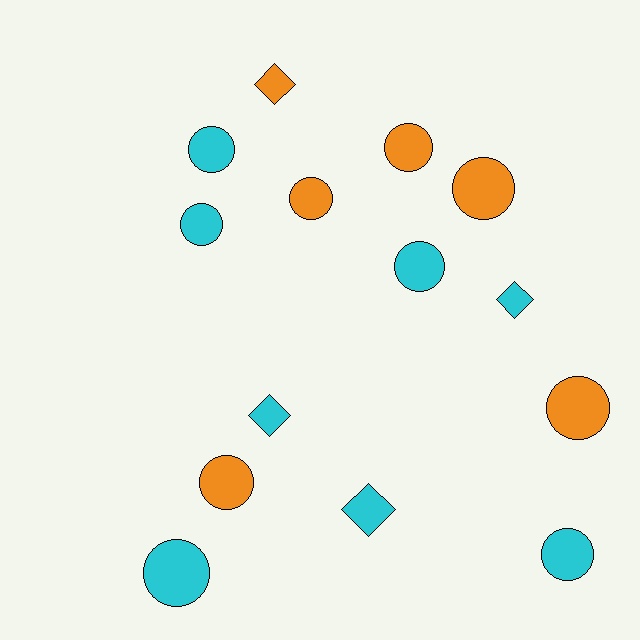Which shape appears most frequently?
Circle, with 10 objects.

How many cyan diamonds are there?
There are 3 cyan diamonds.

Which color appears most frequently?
Cyan, with 8 objects.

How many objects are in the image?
There are 14 objects.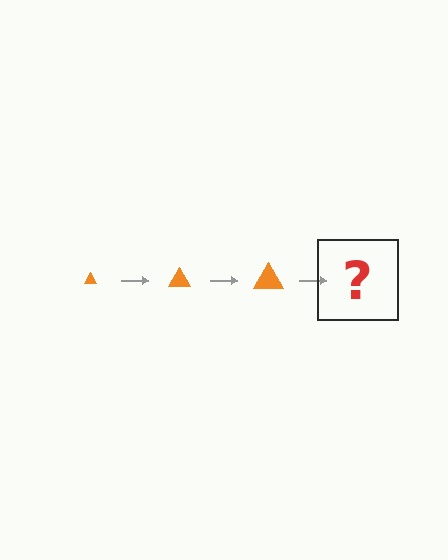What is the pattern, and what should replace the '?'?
The pattern is that the triangle gets progressively larger each step. The '?' should be an orange triangle, larger than the previous one.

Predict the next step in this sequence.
The next step is an orange triangle, larger than the previous one.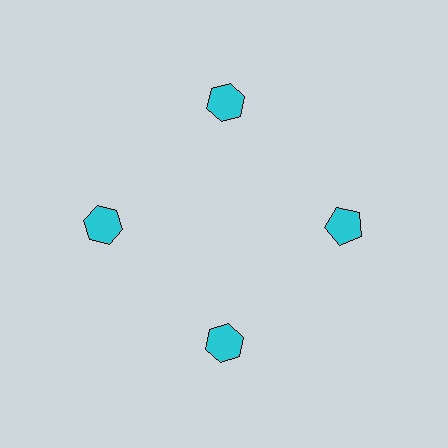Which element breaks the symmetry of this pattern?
The cyan pentagon at roughly the 3 o'clock position breaks the symmetry. All other shapes are cyan hexagons.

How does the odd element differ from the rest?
It has a different shape: pentagon instead of hexagon.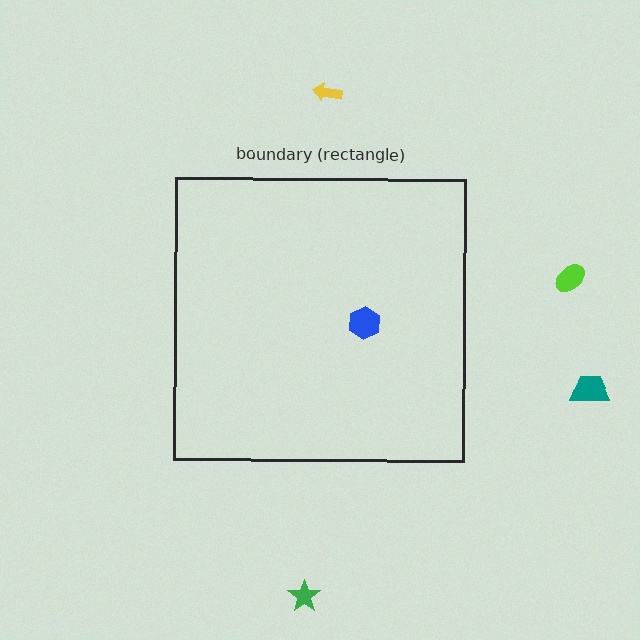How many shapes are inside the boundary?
1 inside, 4 outside.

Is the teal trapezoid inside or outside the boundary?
Outside.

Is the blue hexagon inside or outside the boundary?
Inside.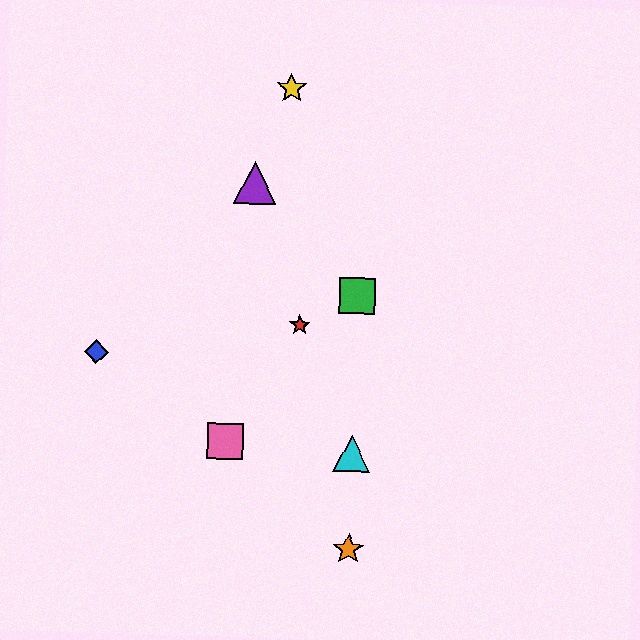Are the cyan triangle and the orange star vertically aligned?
Yes, both are at x≈352.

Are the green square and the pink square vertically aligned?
No, the green square is at x≈357 and the pink square is at x≈225.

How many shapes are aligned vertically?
3 shapes (the green square, the orange star, the cyan triangle) are aligned vertically.